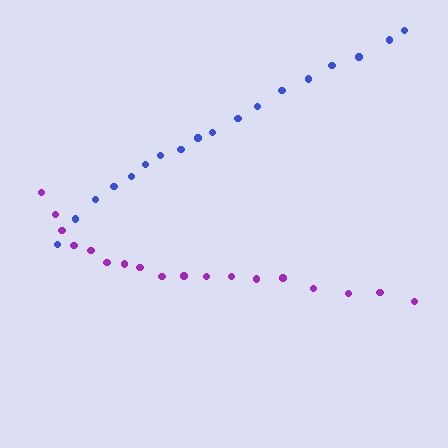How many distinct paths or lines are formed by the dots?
There are 2 distinct paths.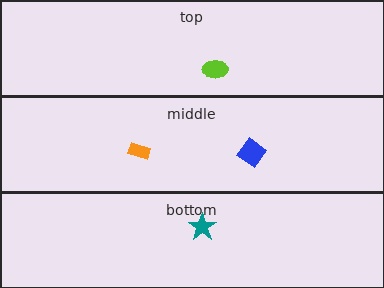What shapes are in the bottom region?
The teal star.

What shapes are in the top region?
The lime ellipse.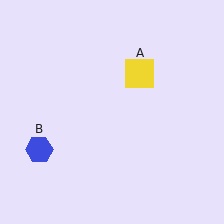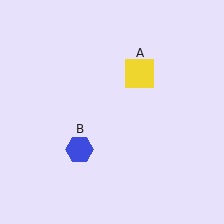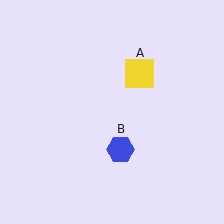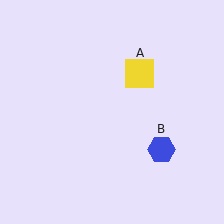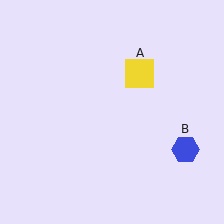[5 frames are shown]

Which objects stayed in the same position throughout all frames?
Yellow square (object A) remained stationary.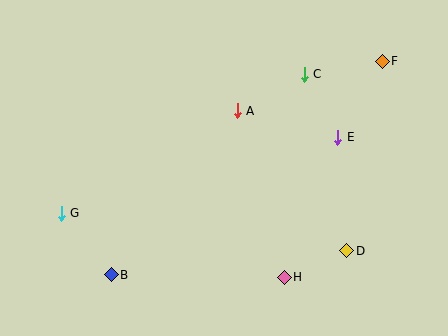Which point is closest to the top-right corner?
Point F is closest to the top-right corner.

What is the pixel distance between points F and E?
The distance between F and E is 88 pixels.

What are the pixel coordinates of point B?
Point B is at (111, 275).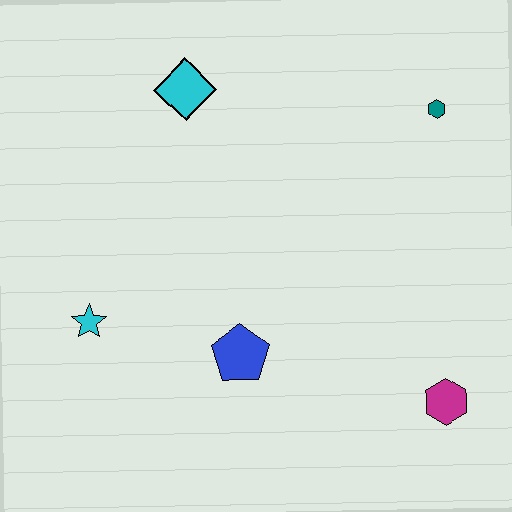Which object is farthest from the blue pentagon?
The teal hexagon is farthest from the blue pentagon.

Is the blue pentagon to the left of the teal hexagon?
Yes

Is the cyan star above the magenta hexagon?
Yes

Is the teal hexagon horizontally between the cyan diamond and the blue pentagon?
No